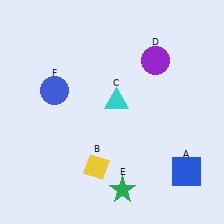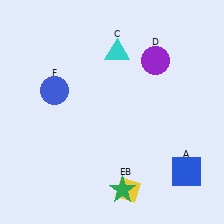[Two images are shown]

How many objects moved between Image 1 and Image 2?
2 objects moved between the two images.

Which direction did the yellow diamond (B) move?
The yellow diamond (B) moved right.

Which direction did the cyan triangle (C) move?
The cyan triangle (C) moved up.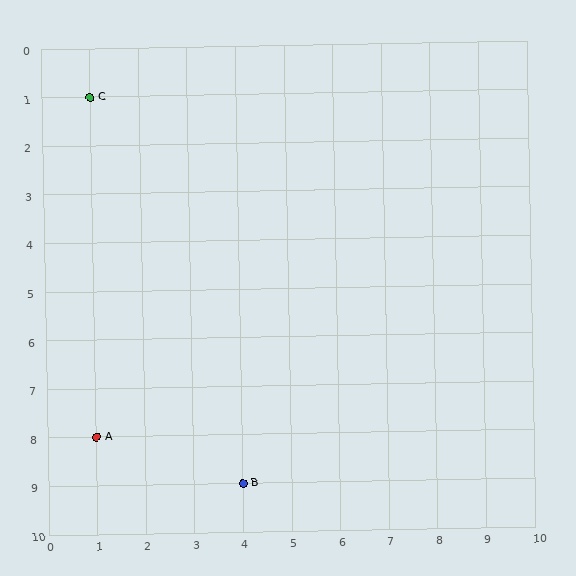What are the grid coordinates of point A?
Point A is at grid coordinates (1, 8).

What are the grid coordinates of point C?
Point C is at grid coordinates (1, 1).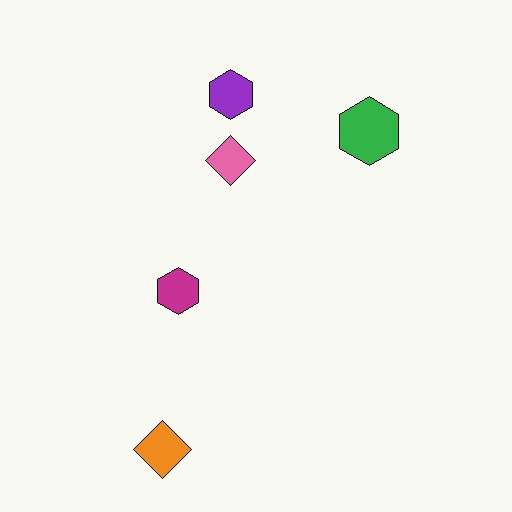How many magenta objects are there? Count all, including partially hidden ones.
There is 1 magenta object.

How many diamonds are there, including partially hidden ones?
There are 2 diamonds.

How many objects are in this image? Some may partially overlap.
There are 5 objects.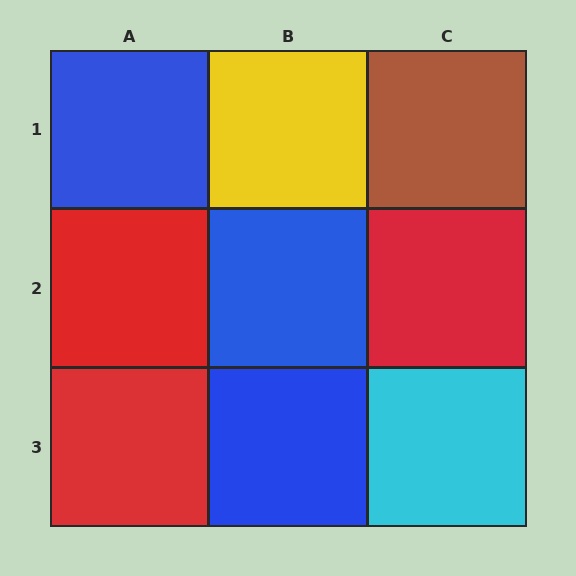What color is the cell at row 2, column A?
Red.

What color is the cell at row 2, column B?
Blue.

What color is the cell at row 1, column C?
Brown.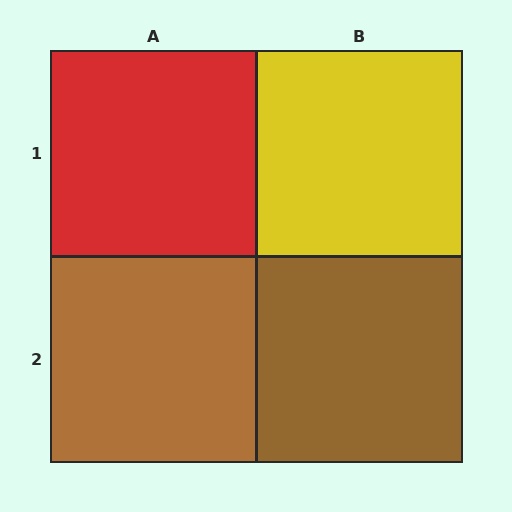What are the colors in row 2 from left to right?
Brown, brown.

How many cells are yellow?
1 cell is yellow.